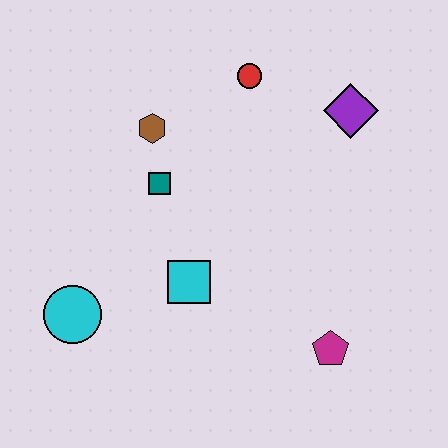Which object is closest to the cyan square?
The teal square is closest to the cyan square.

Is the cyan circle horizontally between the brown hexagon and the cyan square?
No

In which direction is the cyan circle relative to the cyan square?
The cyan circle is to the left of the cyan square.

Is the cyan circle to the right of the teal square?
No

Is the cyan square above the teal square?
No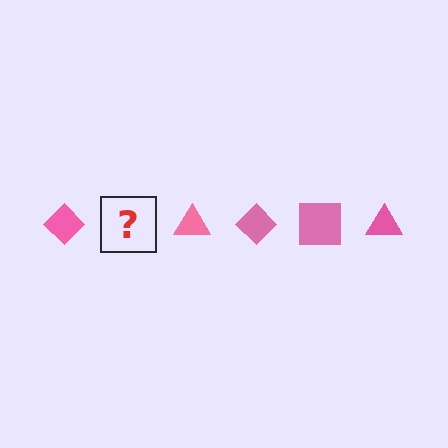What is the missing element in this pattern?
The missing element is a pink square.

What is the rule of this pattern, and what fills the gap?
The rule is that the pattern cycles through diamond, square, triangle shapes in pink. The gap should be filled with a pink square.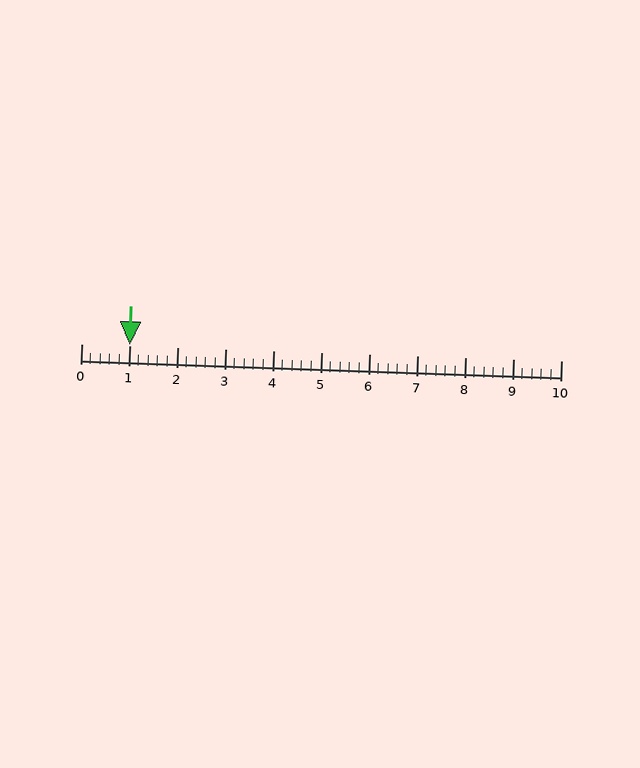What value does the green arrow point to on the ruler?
The green arrow points to approximately 1.0.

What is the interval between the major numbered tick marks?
The major tick marks are spaced 1 units apart.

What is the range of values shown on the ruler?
The ruler shows values from 0 to 10.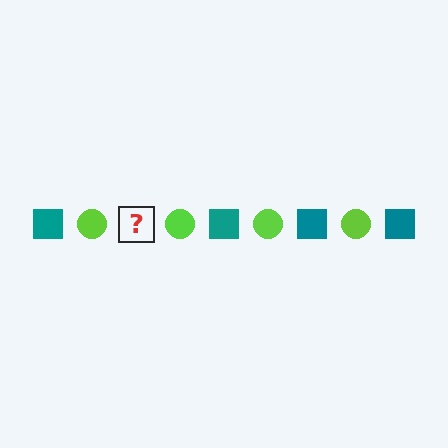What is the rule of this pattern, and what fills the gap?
The rule is that the pattern alternates between teal square and lime circle. The gap should be filled with a teal square.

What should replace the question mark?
The question mark should be replaced with a teal square.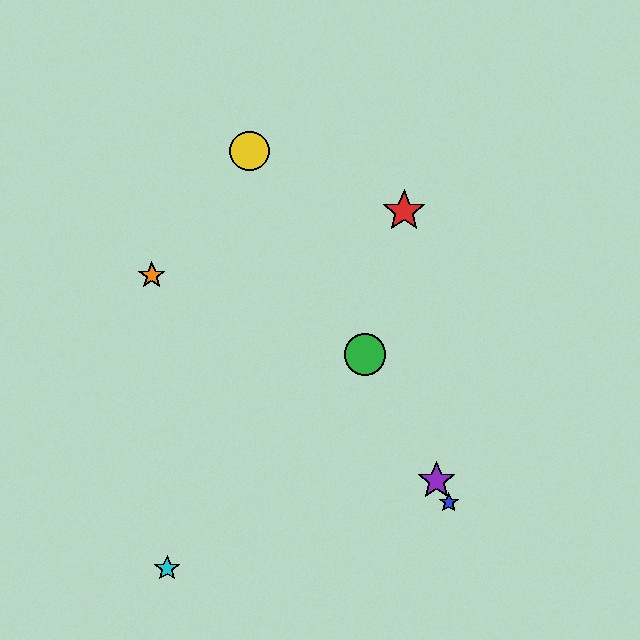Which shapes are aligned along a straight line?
The blue star, the green circle, the yellow circle, the purple star are aligned along a straight line.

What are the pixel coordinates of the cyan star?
The cyan star is at (167, 568).